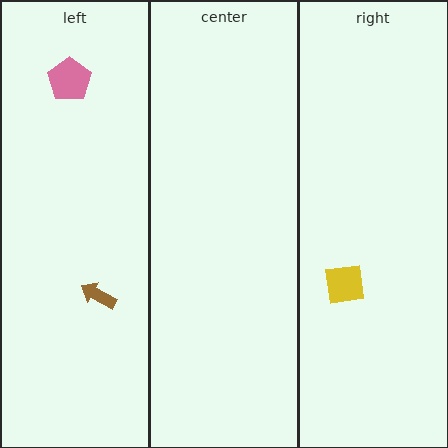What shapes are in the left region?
The brown arrow, the pink pentagon.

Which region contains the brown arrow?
The left region.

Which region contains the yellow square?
The right region.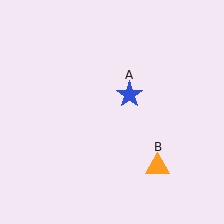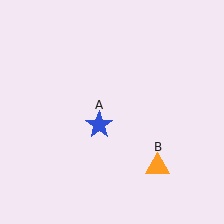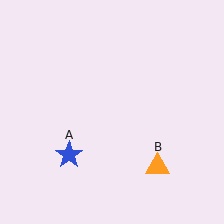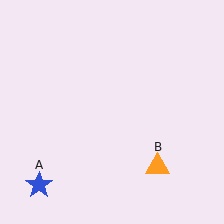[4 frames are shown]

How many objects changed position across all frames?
1 object changed position: blue star (object A).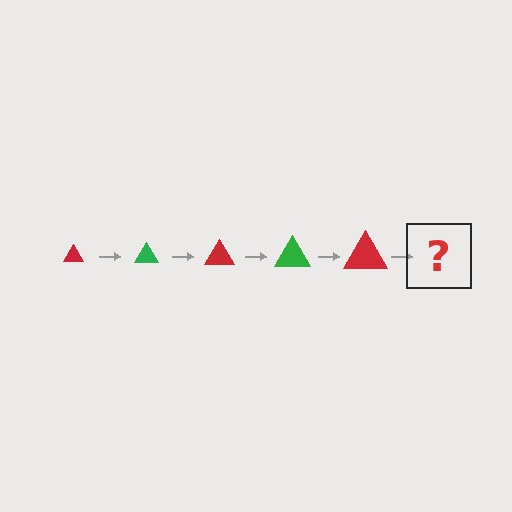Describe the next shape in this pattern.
It should be a green triangle, larger than the previous one.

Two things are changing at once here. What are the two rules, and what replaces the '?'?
The two rules are that the triangle grows larger each step and the color cycles through red and green. The '?' should be a green triangle, larger than the previous one.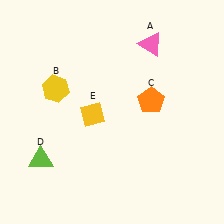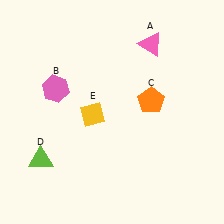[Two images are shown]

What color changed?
The hexagon (B) changed from yellow in Image 1 to pink in Image 2.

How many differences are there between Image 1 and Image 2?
There is 1 difference between the two images.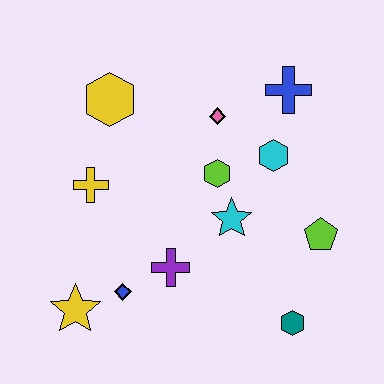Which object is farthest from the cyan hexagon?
The yellow star is farthest from the cyan hexagon.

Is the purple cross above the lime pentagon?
No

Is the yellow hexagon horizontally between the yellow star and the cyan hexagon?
Yes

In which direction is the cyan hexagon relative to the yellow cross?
The cyan hexagon is to the right of the yellow cross.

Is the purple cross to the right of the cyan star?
No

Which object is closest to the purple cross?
The blue diamond is closest to the purple cross.